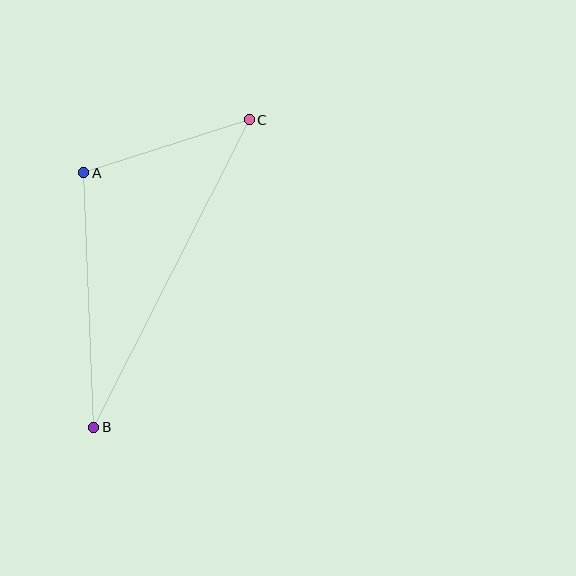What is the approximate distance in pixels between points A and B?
The distance between A and B is approximately 255 pixels.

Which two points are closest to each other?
Points A and C are closest to each other.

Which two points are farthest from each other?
Points B and C are farthest from each other.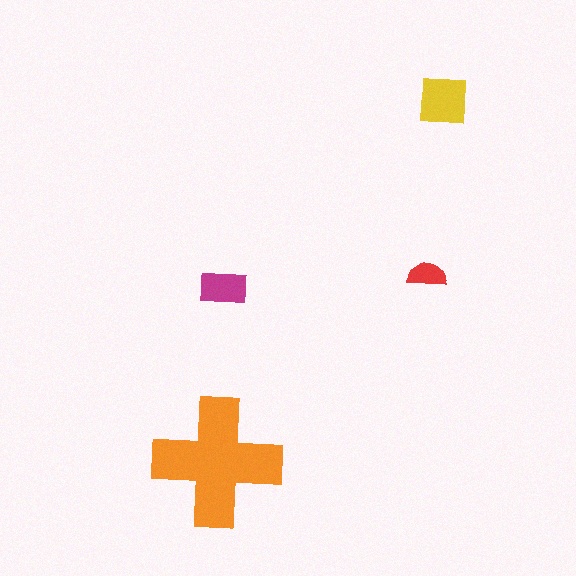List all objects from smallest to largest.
The red semicircle, the magenta rectangle, the yellow square, the orange cross.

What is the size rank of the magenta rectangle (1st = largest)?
3rd.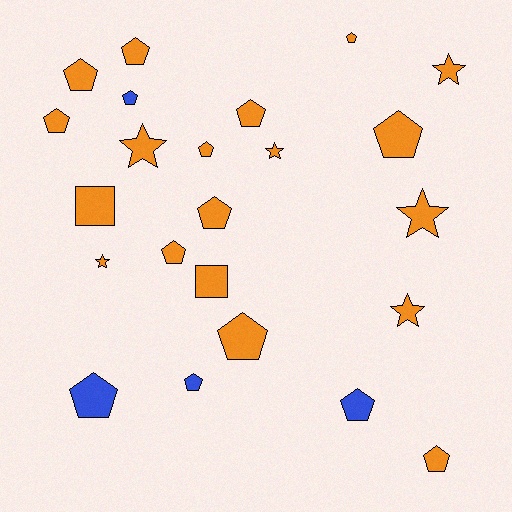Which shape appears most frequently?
Pentagon, with 15 objects.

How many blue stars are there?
There are no blue stars.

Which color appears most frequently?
Orange, with 19 objects.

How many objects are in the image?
There are 23 objects.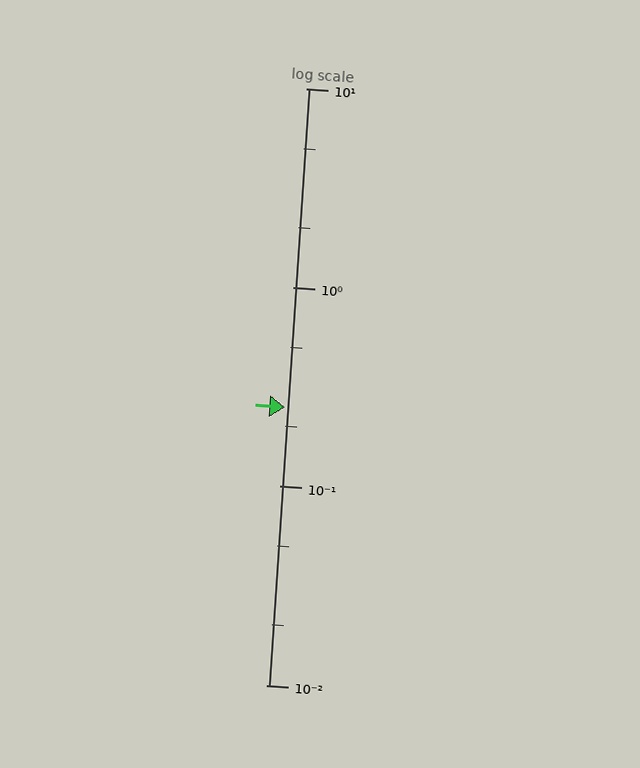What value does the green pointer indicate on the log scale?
The pointer indicates approximately 0.25.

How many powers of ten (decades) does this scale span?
The scale spans 3 decades, from 0.01 to 10.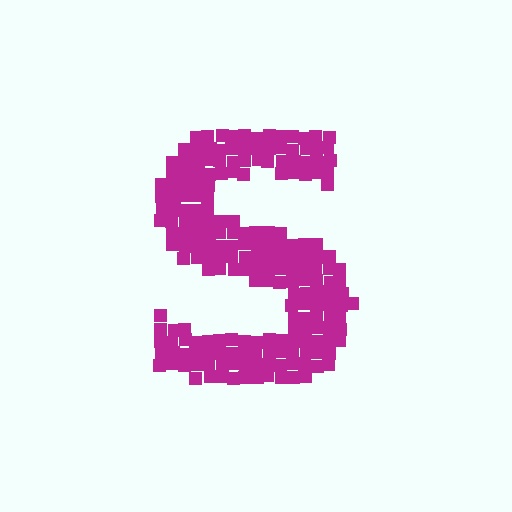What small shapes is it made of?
It is made of small squares.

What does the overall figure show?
The overall figure shows the letter S.